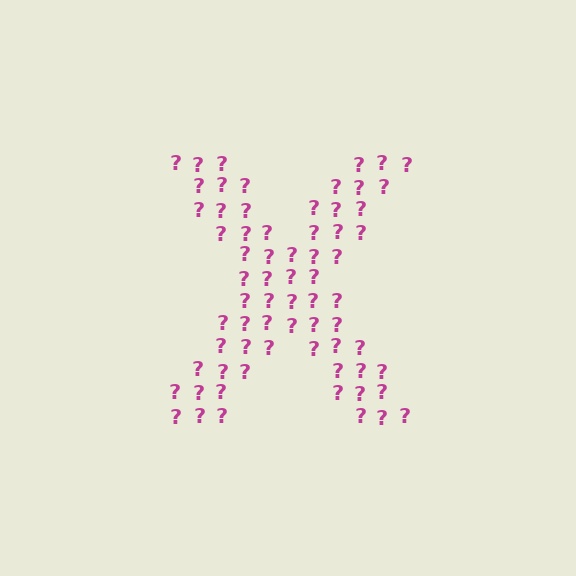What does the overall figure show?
The overall figure shows the letter X.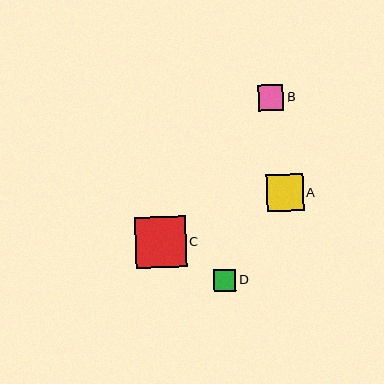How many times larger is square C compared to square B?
Square C is approximately 2.0 times the size of square B.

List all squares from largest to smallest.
From largest to smallest: C, A, B, D.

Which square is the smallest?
Square D is the smallest with a size of approximately 22 pixels.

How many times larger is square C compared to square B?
Square C is approximately 2.0 times the size of square B.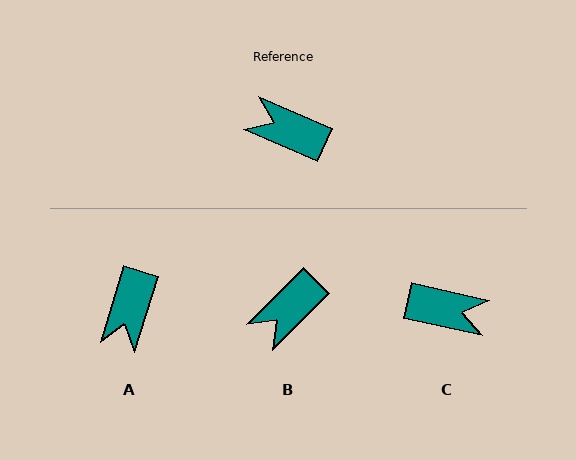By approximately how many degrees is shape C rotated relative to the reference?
Approximately 169 degrees clockwise.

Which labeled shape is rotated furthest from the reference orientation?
C, about 169 degrees away.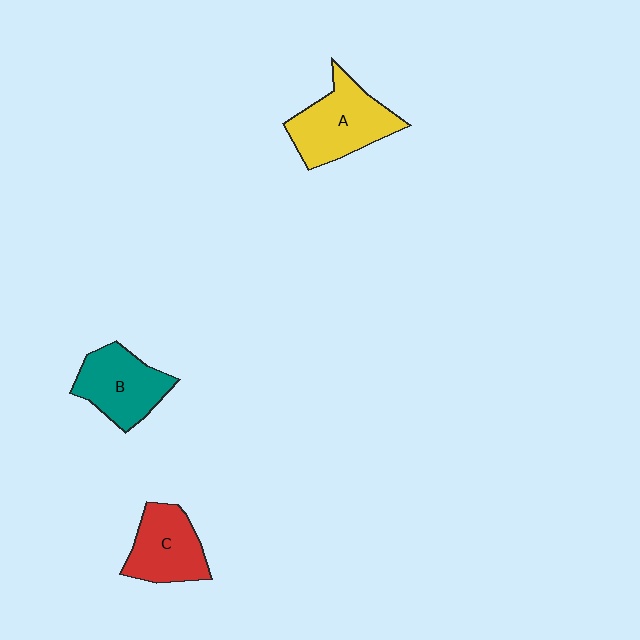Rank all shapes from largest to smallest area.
From largest to smallest: A (yellow), B (teal), C (red).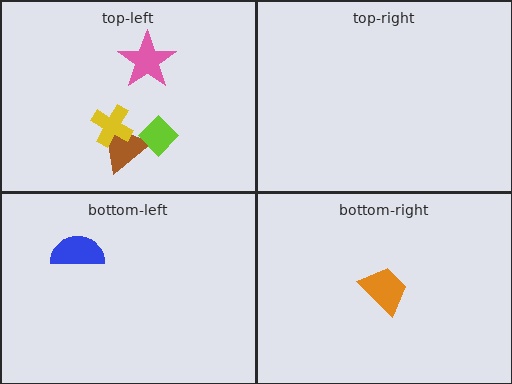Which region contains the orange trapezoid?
The bottom-right region.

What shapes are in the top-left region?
The brown triangle, the yellow cross, the lime diamond, the pink star.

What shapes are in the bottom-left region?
The blue semicircle.